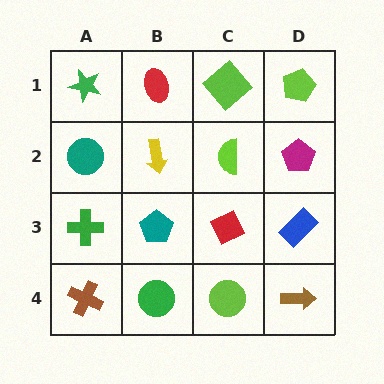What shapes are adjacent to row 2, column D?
A lime pentagon (row 1, column D), a blue rectangle (row 3, column D), a lime semicircle (row 2, column C).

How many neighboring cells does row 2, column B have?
4.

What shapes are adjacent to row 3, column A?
A teal circle (row 2, column A), a brown cross (row 4, column A), a teal pentagon (row 3, column B).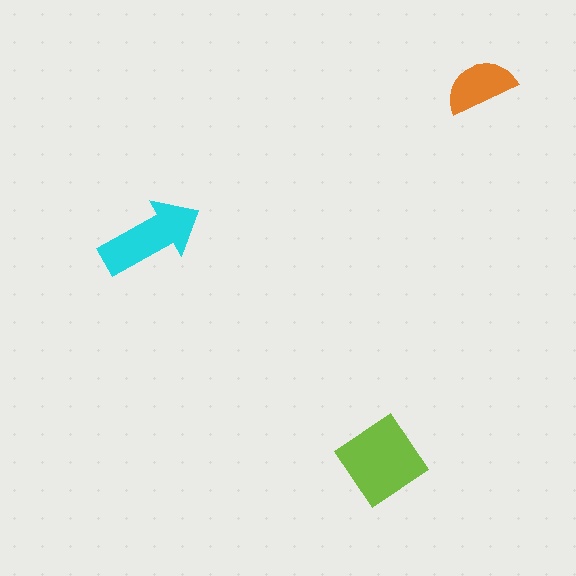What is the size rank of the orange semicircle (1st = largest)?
3rd.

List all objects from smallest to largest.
The orange semicircle, the cyan arrow, the lime diamond.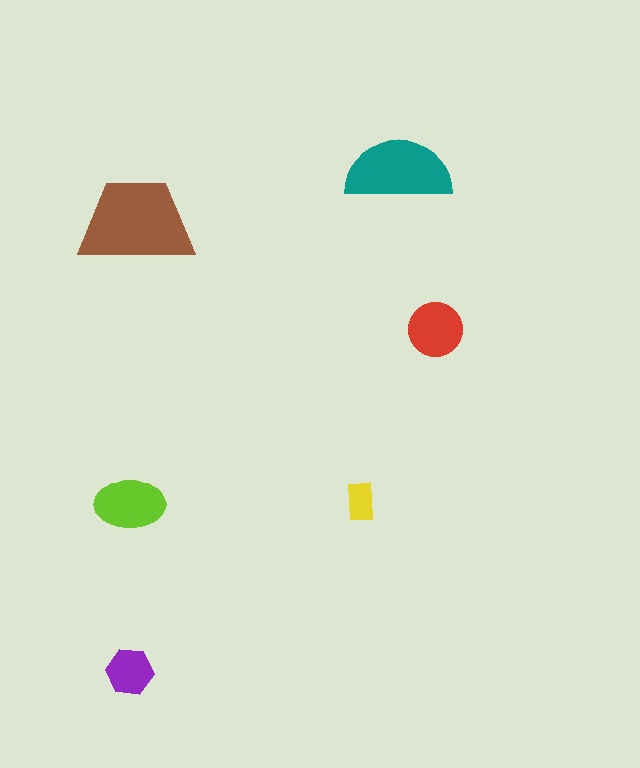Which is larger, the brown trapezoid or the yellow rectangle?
The brown trapezoid.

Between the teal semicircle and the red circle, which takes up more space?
The teal semicircle.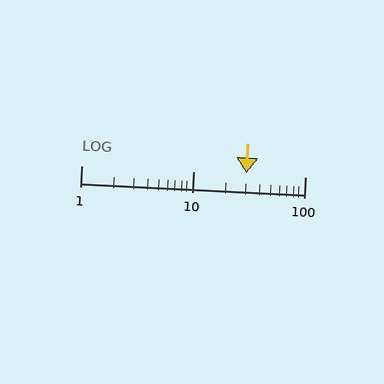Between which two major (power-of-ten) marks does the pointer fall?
The pointer is between 10 and 100.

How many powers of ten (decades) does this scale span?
The scale spans 2 decades, from 1 to 100.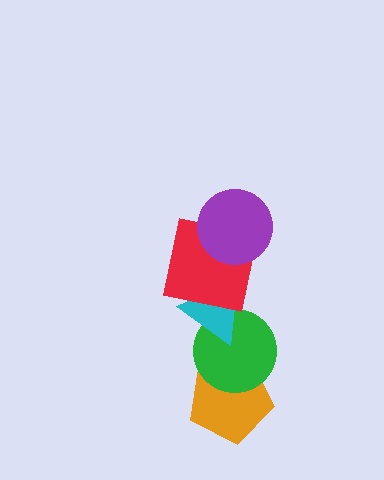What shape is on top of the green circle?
The cyan triangle is on top of the green circle.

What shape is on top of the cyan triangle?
The red square is on top of the cyan triangle.